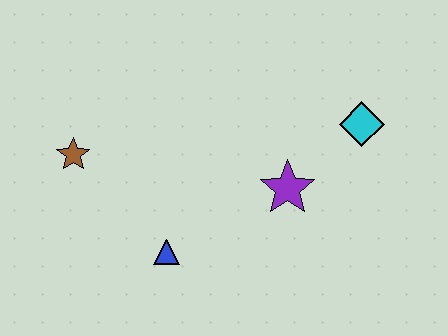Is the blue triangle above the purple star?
No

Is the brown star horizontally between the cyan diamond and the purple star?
No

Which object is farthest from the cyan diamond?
The brown star is farthest from the cyan diamond.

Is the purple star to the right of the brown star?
Yes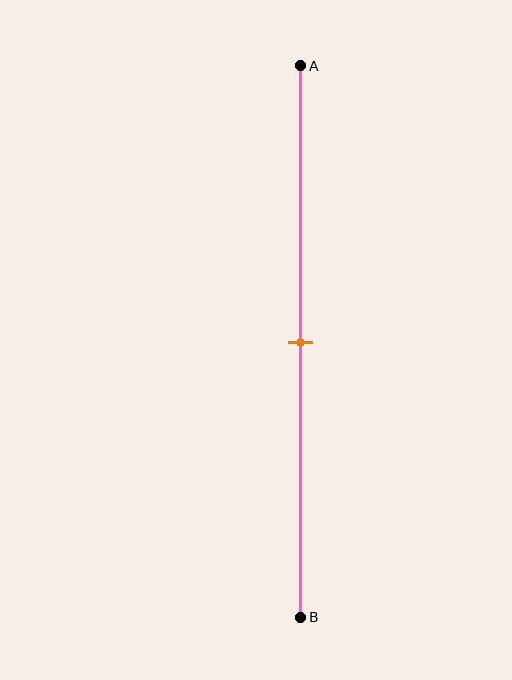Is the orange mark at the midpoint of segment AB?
Yes, the mark is approximately at the midpoint.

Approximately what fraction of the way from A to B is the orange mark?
The orange mark is approximately 50% of the way from A to B.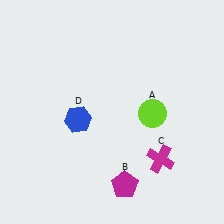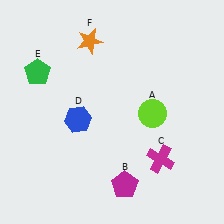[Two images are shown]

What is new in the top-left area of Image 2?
A green pentagon (E) was added in the top-left area of Image 2.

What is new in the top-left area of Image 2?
An orange star (F) was added in the top-left area of Image 2.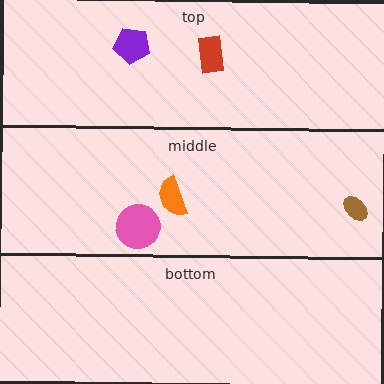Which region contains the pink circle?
The middle region.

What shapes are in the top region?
The red rectangle, the purple pentagon.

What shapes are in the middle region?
The brown ellipse, the orange semicircle, the pink circle.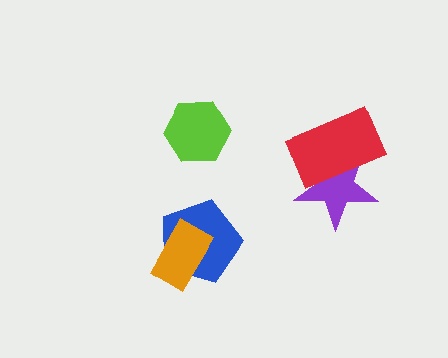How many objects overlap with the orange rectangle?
1 object overlaps with the orange rectangle.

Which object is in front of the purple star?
The red rectangle is in front of the purple star.